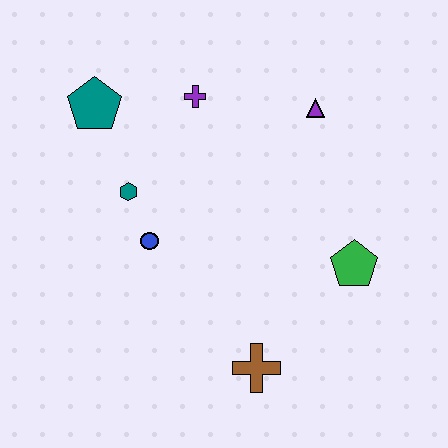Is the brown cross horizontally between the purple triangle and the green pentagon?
No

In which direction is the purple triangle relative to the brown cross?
The purple triangle is above the brown cross.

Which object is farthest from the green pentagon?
The teal pentagon is farthest from the green pentagon.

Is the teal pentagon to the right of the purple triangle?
No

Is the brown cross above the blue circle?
No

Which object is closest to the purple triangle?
The purple cross is closest to the purple triangle.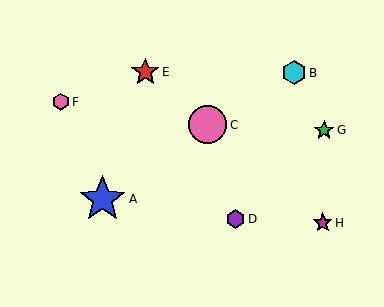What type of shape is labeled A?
Shape A is a blue star.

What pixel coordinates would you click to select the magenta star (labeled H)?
Click at (323, 223) to select the magenta star H.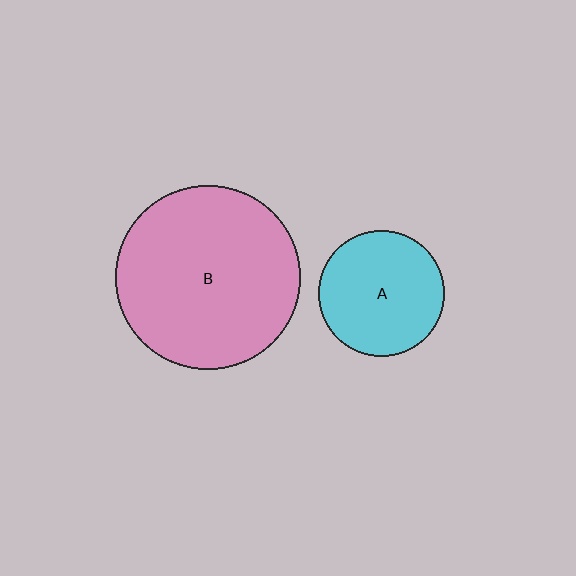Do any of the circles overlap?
No, none of the circles overlap.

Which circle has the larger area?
Circle B (pink).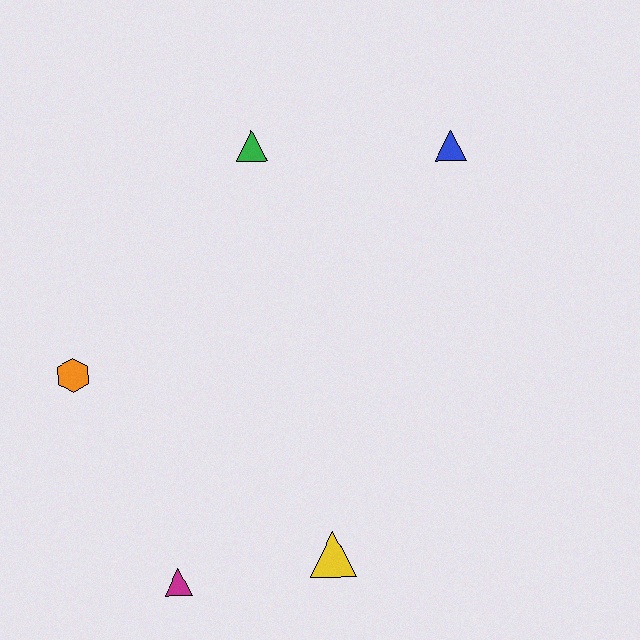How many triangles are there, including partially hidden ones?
There are 4 triangles.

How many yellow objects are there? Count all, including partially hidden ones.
There is 1 yellow object.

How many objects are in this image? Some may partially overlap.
There are 5 objects.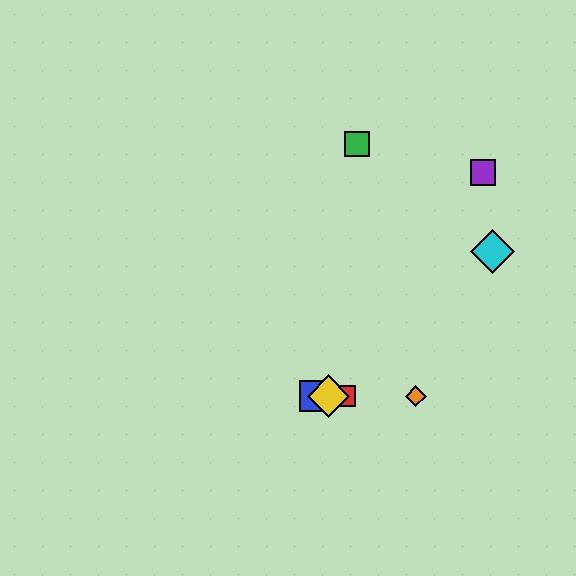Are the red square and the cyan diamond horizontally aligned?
No, the red square is at y≈396 and the cyan diamond is at y≈251.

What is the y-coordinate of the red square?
The red square is at y≈396.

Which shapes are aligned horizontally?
The red square, the blue square, the yellow diamond, the orange diamond are aligned horizontally.